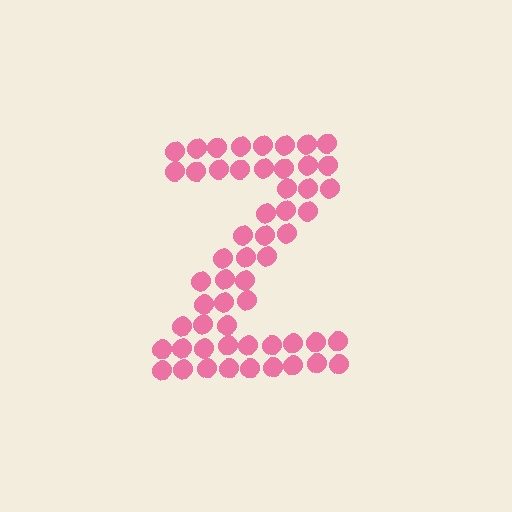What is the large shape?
The large shape is the letter Z.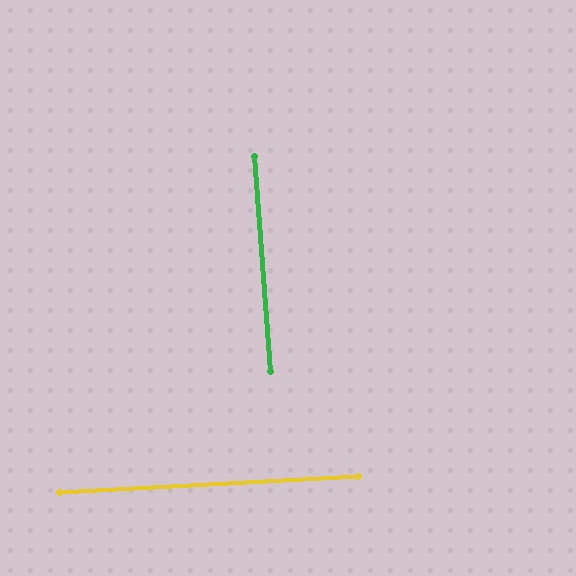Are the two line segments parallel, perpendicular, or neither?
Perpendicular — they meet at approximately 89°.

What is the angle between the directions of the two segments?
Approximately 89 degrees.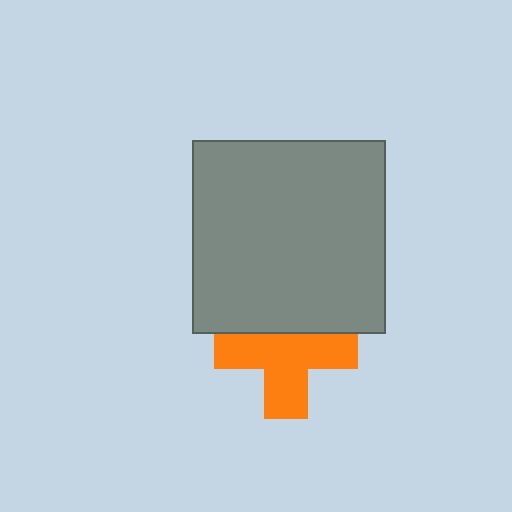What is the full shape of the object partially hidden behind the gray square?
The partially hidden object is an orange cross.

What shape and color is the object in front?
The object in front is a gray square.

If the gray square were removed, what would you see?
You would see the complete orange cross.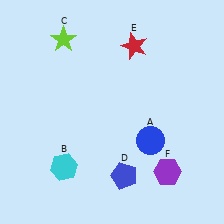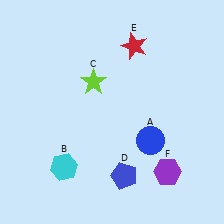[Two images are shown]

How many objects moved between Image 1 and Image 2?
1 object moved between the two images.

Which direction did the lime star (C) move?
The lime star (C) moved down.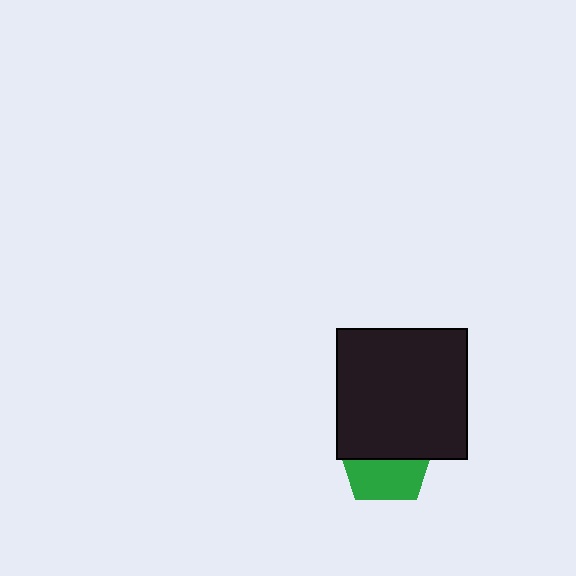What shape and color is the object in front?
The object in front is a black square.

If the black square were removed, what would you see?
You would see the complete green pentagon.